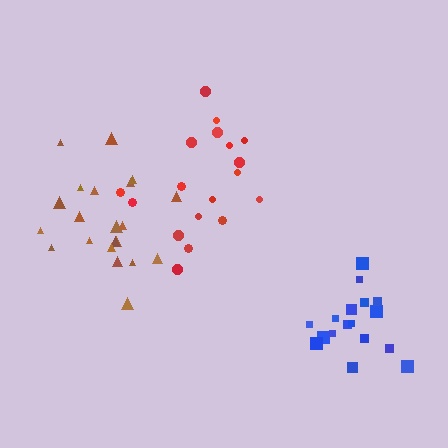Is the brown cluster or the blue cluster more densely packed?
Blue.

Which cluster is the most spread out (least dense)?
Red.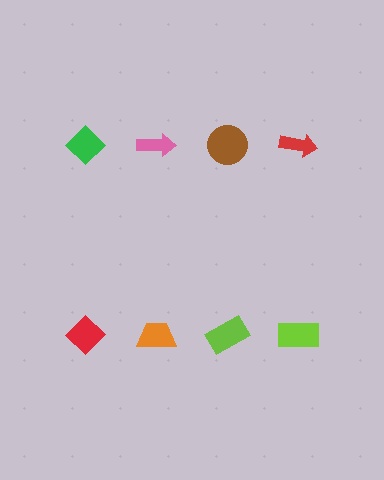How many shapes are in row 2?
4 shapes.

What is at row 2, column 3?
A lime rectangle.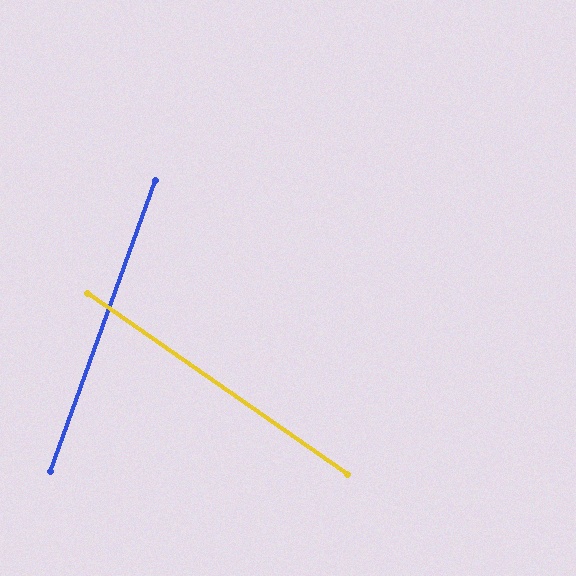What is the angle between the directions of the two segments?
Approximately 75 degrees.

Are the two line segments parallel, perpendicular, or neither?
Neither parallel nor perpendicular — they differ by about 75°.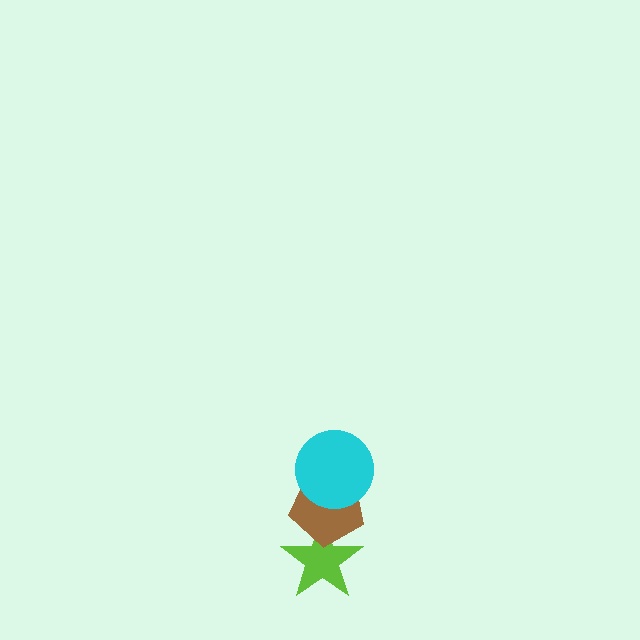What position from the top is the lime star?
The lime star is 3rd from the top.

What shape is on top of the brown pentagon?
The cyan circle is on top of the brown pentagon.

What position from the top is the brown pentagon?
The brown pentagon is 2nd from the top.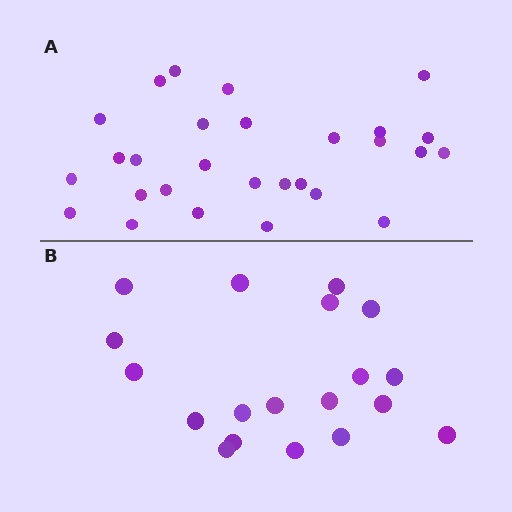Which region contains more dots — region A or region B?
Region A (the top region) has more dots.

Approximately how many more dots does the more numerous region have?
Region A has roughly 8 or so more dots than region B.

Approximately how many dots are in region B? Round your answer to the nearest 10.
About 20 dots. (The exact count is 19, which rounds to 20.)